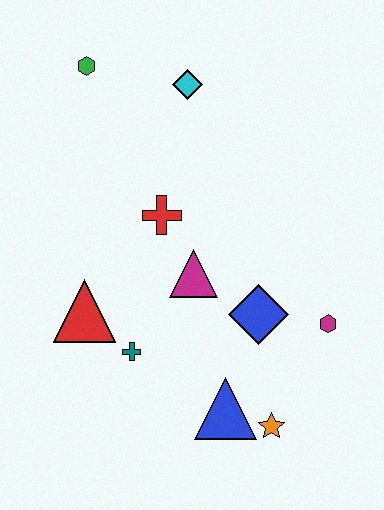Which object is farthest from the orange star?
The green hexagon is farthest from the orange star.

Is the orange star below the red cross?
Yes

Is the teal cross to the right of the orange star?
No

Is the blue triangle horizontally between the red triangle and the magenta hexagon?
Yes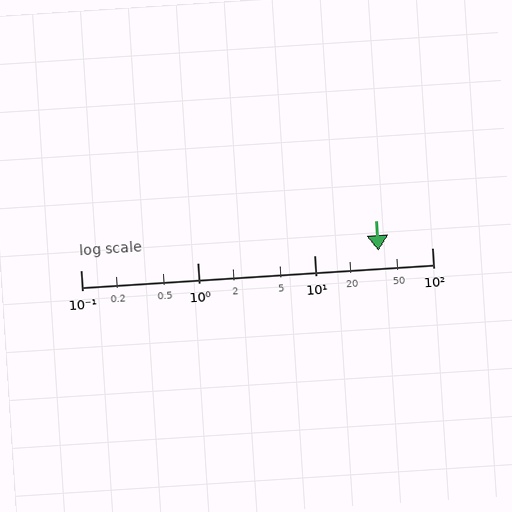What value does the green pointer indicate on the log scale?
The pointer indicates approximately 35.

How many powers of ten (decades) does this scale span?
The scale spans 3 decades, from 0.1 to 100.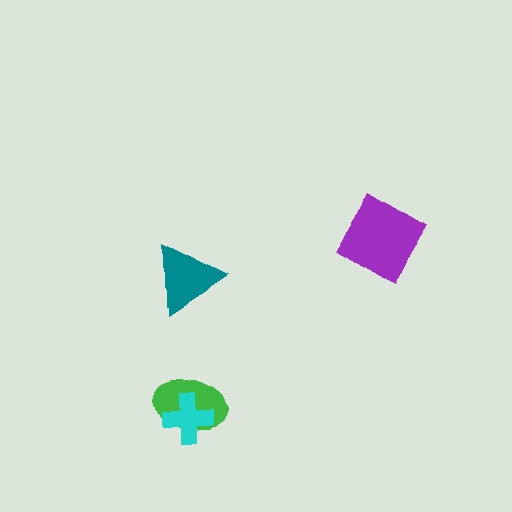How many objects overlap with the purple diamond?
0 objects overlap with the purple diamond.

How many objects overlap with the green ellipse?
1 object overlaps with the green ellipse.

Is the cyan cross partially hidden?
No, no other shape covers it.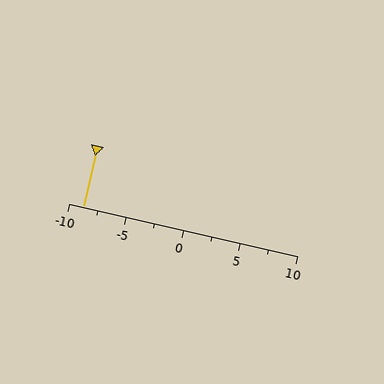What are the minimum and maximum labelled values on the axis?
The axis runs from -10 to 10.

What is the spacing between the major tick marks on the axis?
The major ticks are spaced 5 apart.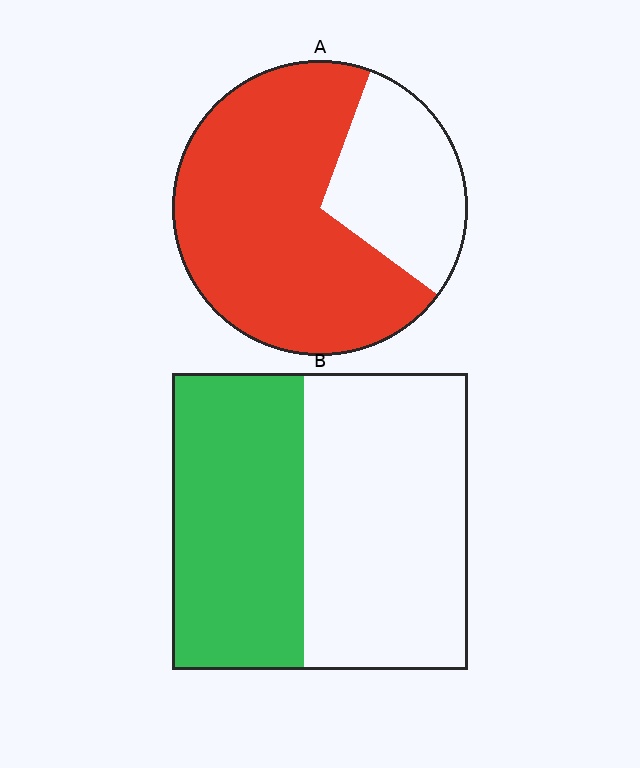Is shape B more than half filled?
No.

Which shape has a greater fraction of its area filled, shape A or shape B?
Shape A.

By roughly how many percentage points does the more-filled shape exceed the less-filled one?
By roughly 25 percentage points (A over B).